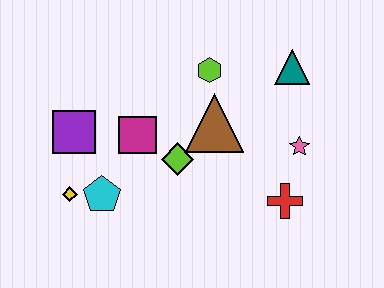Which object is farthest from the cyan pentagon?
The teal triangle is farthest from the cyan pentagon.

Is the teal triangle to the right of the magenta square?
Yes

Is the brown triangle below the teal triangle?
Yes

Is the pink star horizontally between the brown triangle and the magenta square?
No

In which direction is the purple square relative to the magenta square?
The purple square is to the left of the magenta square.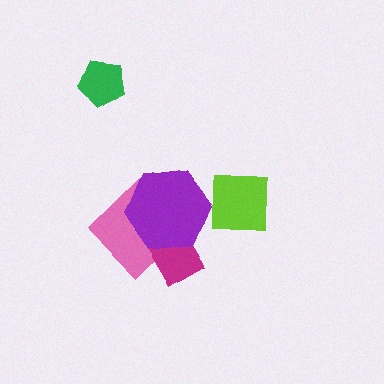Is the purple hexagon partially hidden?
No, no other shape covers it.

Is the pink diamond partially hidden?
Yes, it is partially covered by another shape.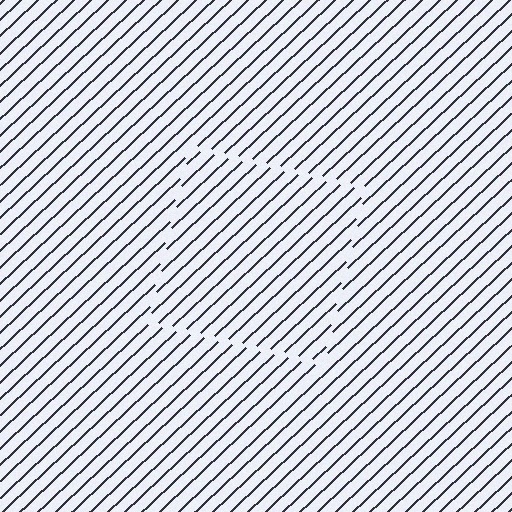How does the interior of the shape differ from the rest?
The interior of the shape contains the same grating, shifted by half a period — the contour is defined by the phase discontinuity where line-ends from the inner and outer gratings abut.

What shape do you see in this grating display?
An illusory square. The interior of the shape contains the same grating, shifted by half a period — the contour is defined by the phase discontinuity where line-ends from the inner and outer gratings abut.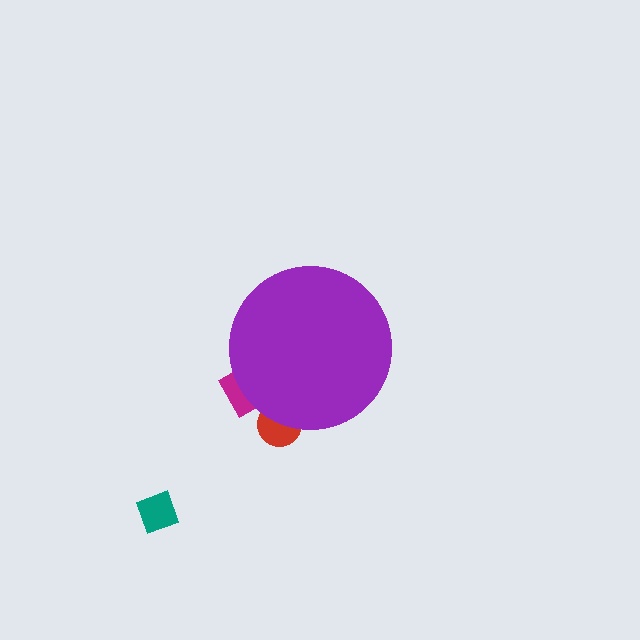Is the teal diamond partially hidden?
No, the teal diamond is fully visible.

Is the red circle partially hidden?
Yes, the red circle is partially hidden behind the purple circle.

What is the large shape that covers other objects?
A purple circle.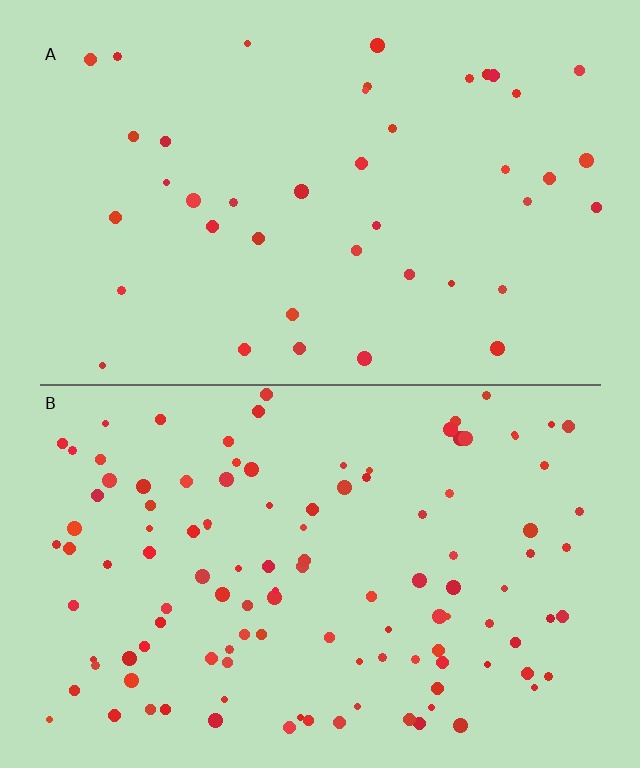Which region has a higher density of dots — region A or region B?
B (the bottom).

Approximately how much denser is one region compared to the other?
Approximately 2.8× — region B over region A.